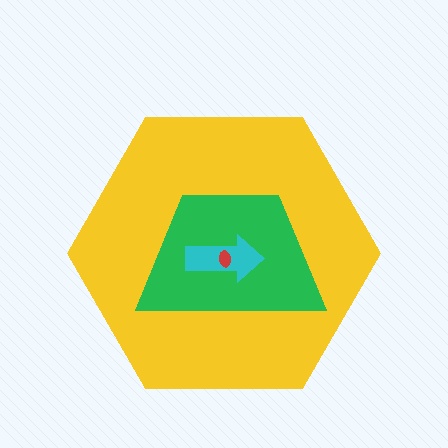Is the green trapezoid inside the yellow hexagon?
Yes.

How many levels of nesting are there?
4.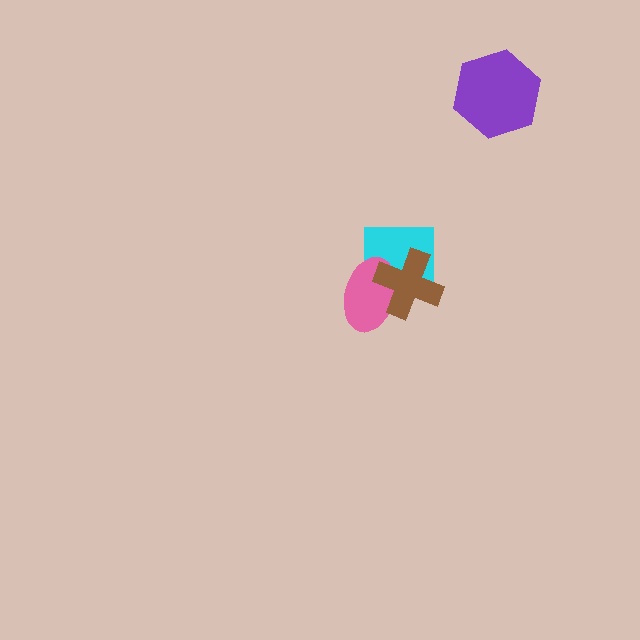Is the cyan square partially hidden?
Yes, it is partially covered by another shape.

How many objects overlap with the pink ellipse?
2 objects overlap with the pink ellipse.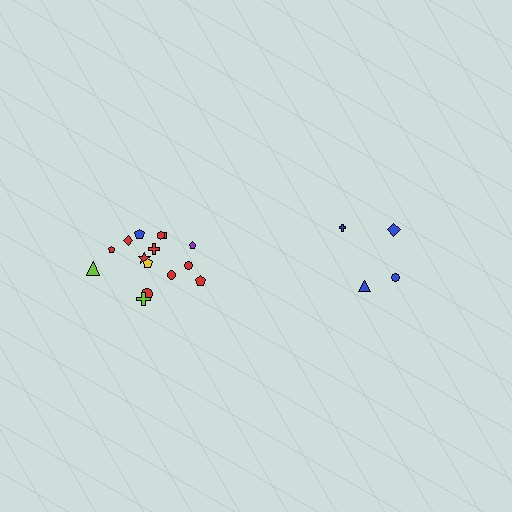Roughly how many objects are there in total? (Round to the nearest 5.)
Roughly 20 objects in total.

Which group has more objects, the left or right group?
The left group.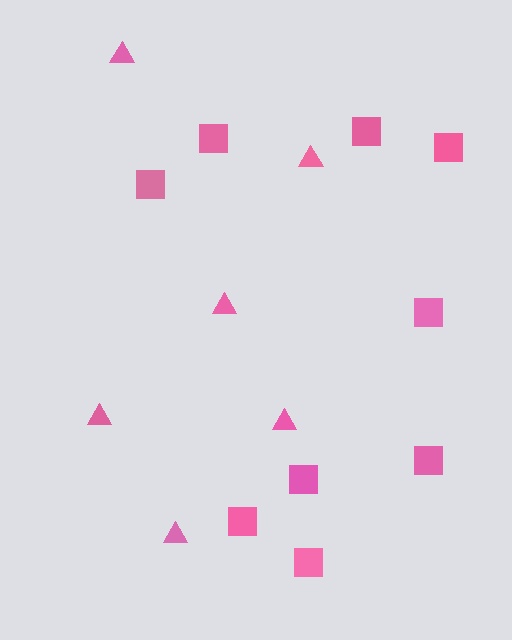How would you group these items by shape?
There are 2 groups: one group of squares (9) and one group of triangles (6).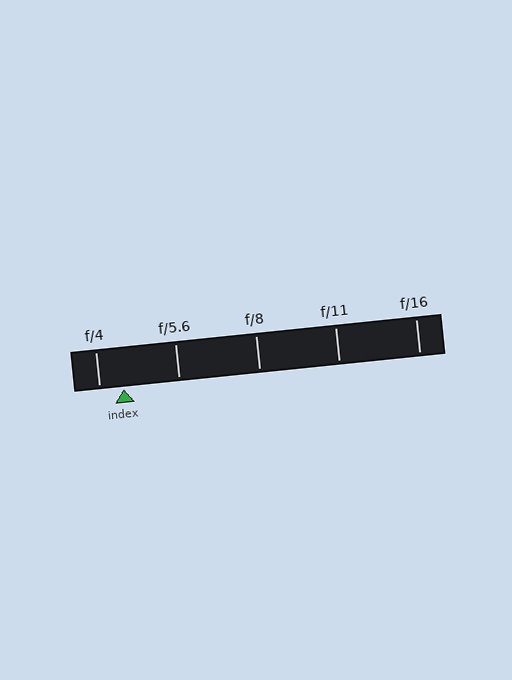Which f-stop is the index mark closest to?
The index mark is closest to f/4.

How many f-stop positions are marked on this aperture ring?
There are 5 f-stop positions marked.